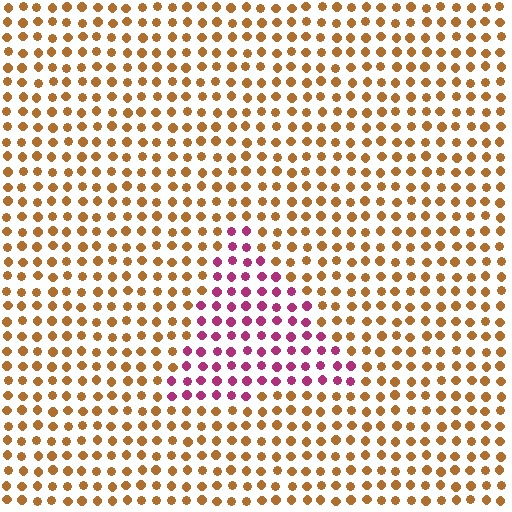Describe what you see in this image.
The image is filled with small brown elements in a uniform arrangement. A triangle-shaped region is visible where the elements are tinted to a slightly different hue, forming a subtle color boundary.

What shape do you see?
I see a triangle.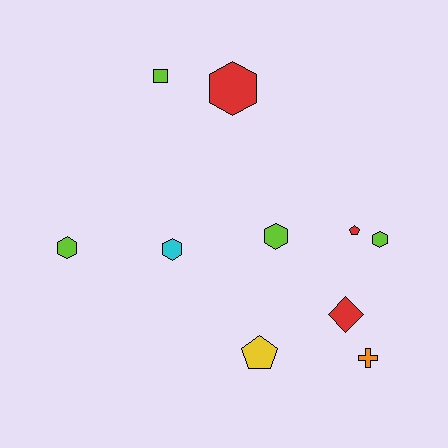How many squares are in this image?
There is 1 square.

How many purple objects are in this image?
There are no purple objects.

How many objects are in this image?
There are 10 objects.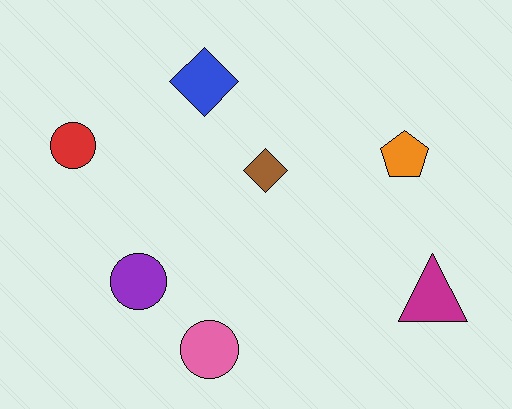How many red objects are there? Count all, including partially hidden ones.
There is 1 red object.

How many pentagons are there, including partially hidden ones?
There is 1 pentagon.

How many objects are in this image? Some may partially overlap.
There are 7 objects.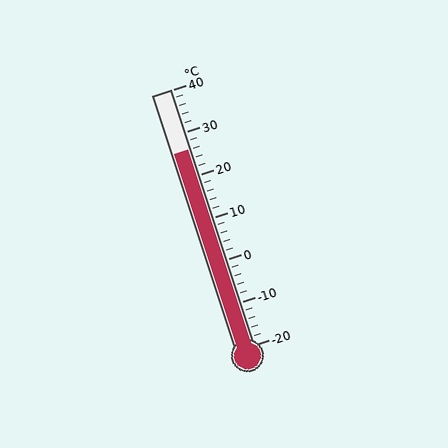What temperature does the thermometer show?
The thermometer shows approximately 26°C.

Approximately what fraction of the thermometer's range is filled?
The thermometer is filled to approximately 75% of its range.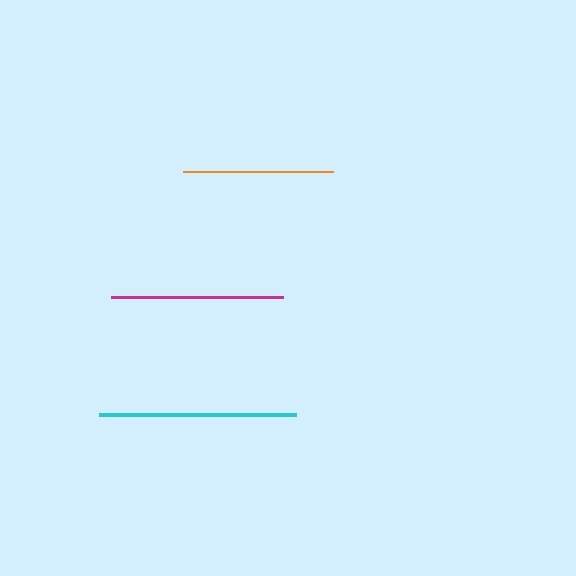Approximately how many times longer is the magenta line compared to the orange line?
The magenta line is approximately 1.1 times the length of the orange line.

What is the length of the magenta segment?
The magenta segment is approximately 172 pixels long.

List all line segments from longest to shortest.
From longest to shortest: cyan, magenta, orange.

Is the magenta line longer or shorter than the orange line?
The magenta line is longer than the orange line.